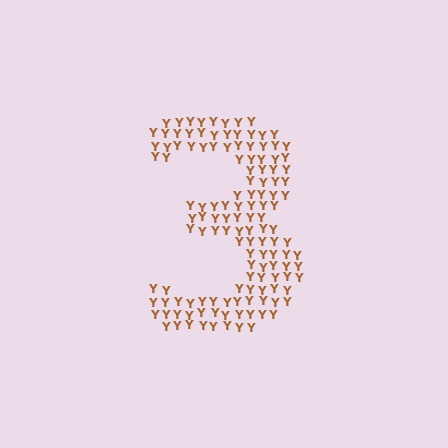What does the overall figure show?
The overall figure shows the digit 3.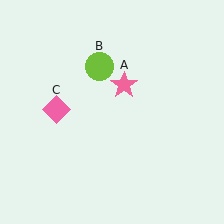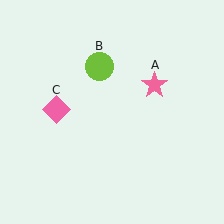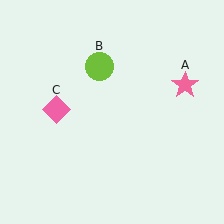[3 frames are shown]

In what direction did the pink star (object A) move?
The pink star (object A) moved right.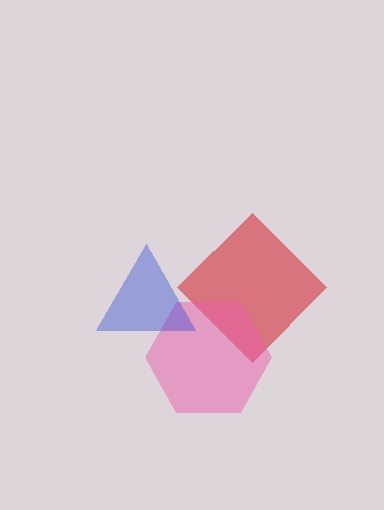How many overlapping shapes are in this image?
There are 3 overlapping shapes in the image.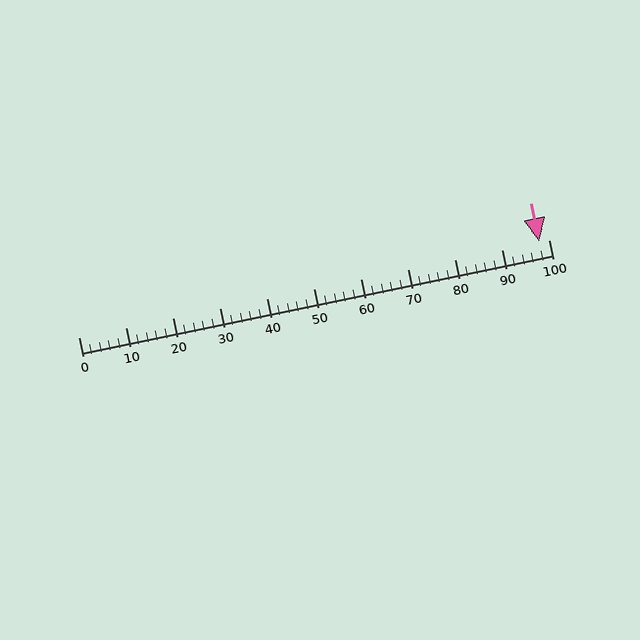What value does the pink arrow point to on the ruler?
The pink arrow points to approximately 98.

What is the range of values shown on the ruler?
The ruler shows values from 0 to 100.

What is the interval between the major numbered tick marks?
The major tick marks are spaced 10 units apart.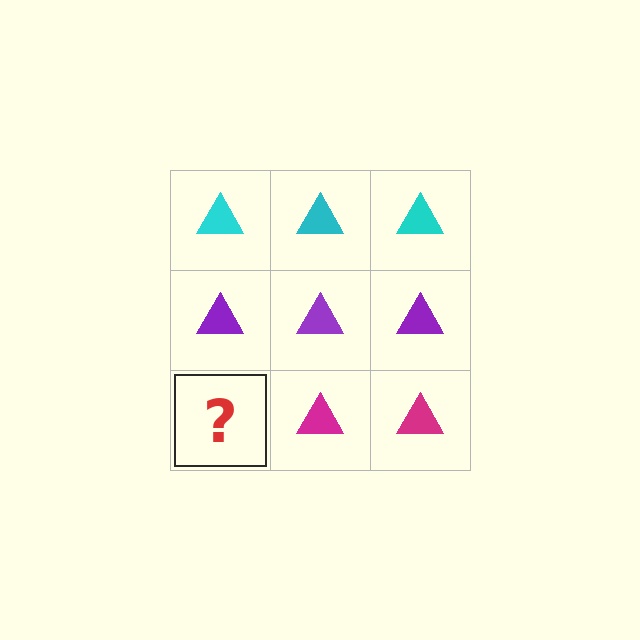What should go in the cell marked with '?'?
The missing cell should contain a magenta triangle.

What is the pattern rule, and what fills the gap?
The rule is that each row has a consistent color. The gap should be filled with a magenta triangle.